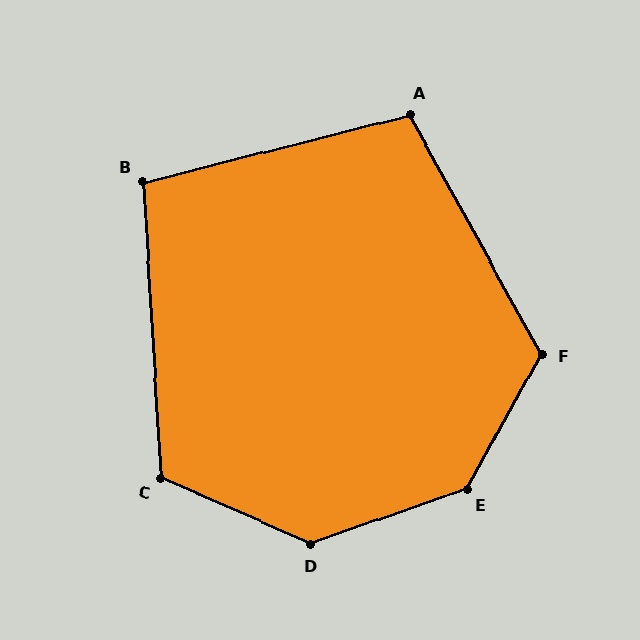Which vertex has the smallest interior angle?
B, at approximately 101 degrees.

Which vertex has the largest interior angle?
E, at approximately 138 degrees.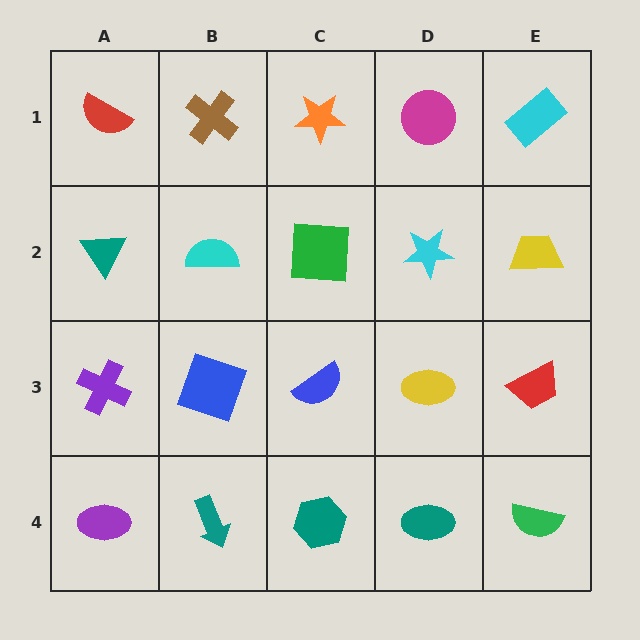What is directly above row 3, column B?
A cyan semicircle.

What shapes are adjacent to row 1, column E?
A yellow trapezoid (row 2, column E), a magenta circle (row 1, column D).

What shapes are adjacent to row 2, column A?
A red semicircle (row 1, column A), a purple cross (row 3, column A), a cyan semicircle (row 2, column B).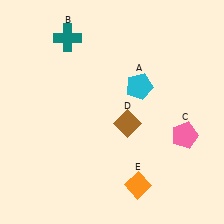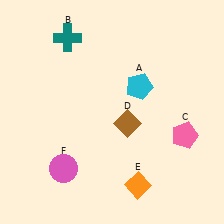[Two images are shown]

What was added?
A pink circle (F) was added in Image 2.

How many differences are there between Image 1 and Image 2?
There is 1 difference between the two images.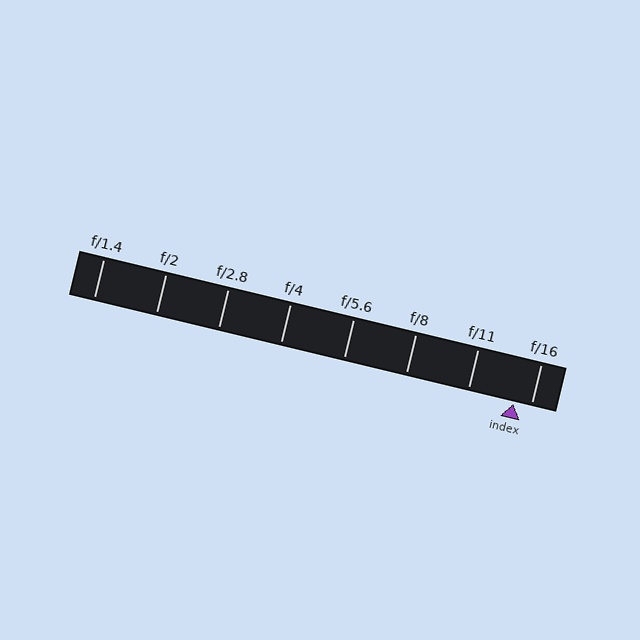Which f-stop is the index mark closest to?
The index mark is closest to f/16.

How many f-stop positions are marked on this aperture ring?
There are 8 f-stop positions marked.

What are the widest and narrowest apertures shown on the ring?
The widest aperture shown is f/1.4 and the narrowest is f/16.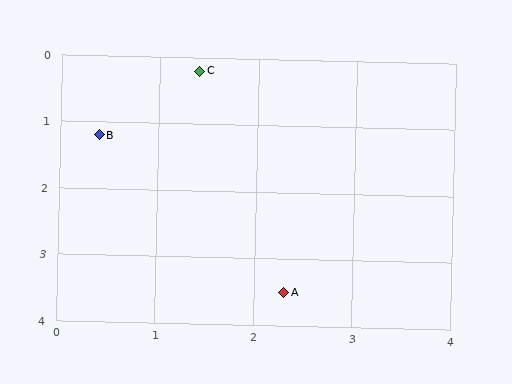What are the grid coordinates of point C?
Point C is at approximately (1.4, 0.2).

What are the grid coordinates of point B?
Point B is at approximately (0.4, 1.2).